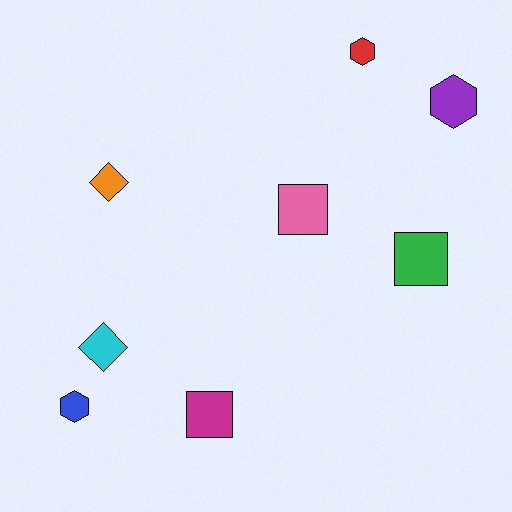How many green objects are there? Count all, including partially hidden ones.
There is 1 green object.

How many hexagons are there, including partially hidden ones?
There are 3 hexagons.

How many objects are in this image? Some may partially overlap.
There are 8 objects.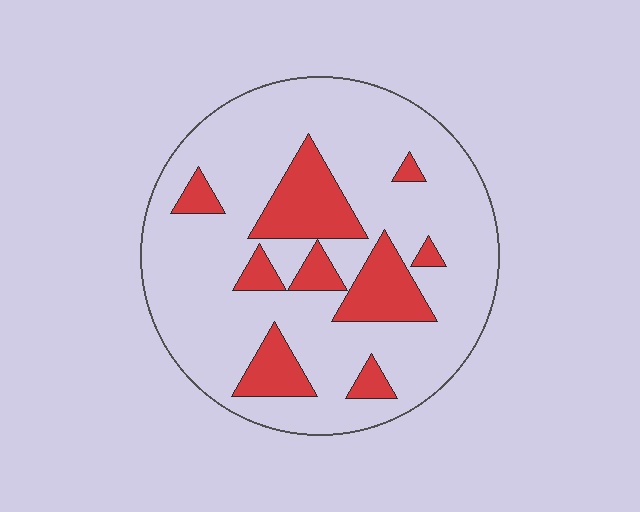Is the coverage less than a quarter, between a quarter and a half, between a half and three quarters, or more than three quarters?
Less than a quarter.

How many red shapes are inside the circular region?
9.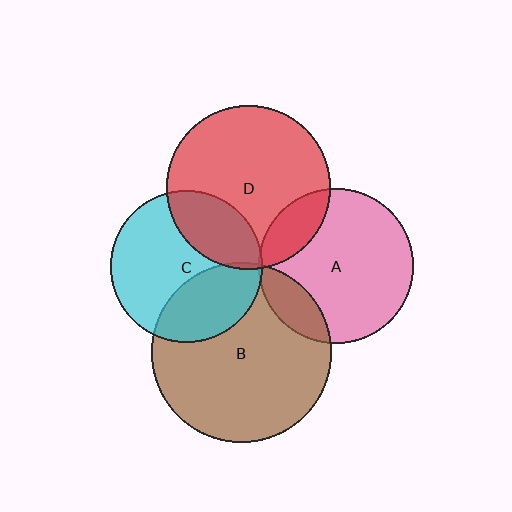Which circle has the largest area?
Circle B (brown).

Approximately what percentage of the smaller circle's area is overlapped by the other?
Approximately 15%.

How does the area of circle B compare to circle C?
Approximately 1.4 times.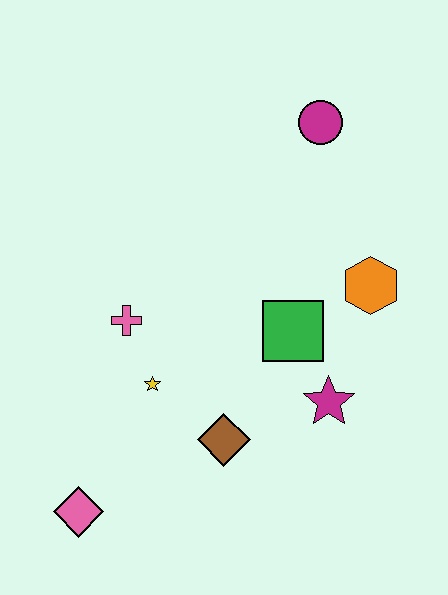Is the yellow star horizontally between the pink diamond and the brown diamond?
Yes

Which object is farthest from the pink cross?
The magenta circle is farthest from the pink cross.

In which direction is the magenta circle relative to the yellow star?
The magenta circle is above the yellow star.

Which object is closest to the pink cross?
The yellow star is closest to the pink cross.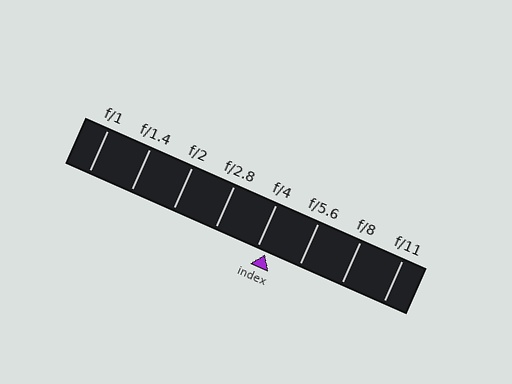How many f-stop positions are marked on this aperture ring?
There are 8 f-stop positions marked.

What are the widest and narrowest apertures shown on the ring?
The widest aperture shown is f/1 and the narrowest is f/11.